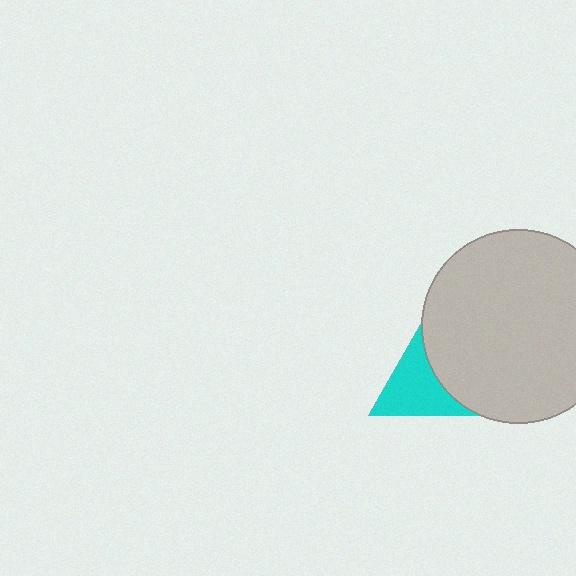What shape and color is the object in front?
The object in front is a light gray circle.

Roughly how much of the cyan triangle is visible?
About half of it is visible (roughly 53%).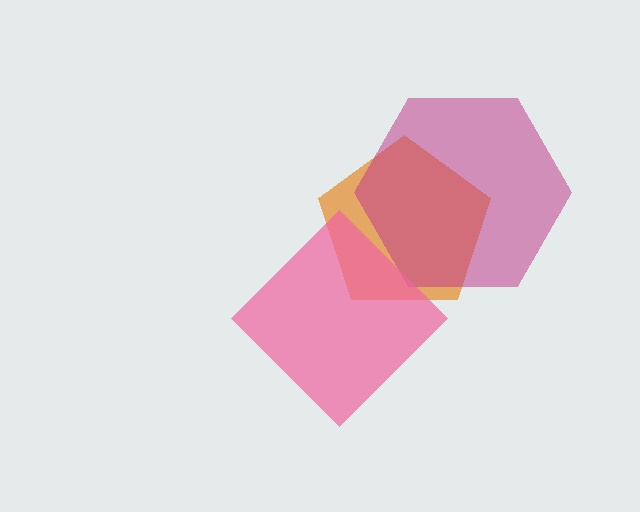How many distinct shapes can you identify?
There are 3 distinct shapes: an orange pentagon, a magenta hexagon, a pink diamond.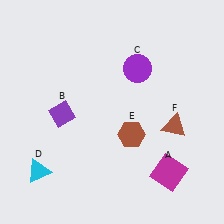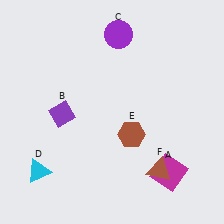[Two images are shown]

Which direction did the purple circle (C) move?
The purple circle (C) moved up.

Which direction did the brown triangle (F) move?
The brown triangle (F) moved down.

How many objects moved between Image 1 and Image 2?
2 objects moved between the two images.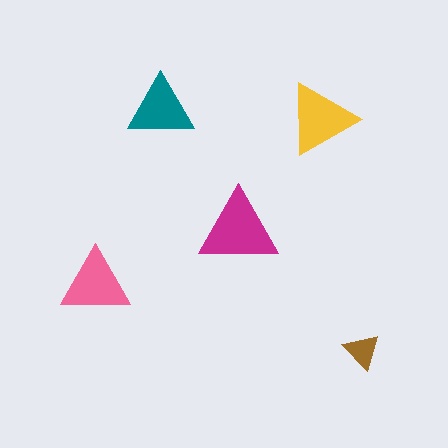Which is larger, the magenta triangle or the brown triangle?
The magenta one.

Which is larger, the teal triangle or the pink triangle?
The pink one.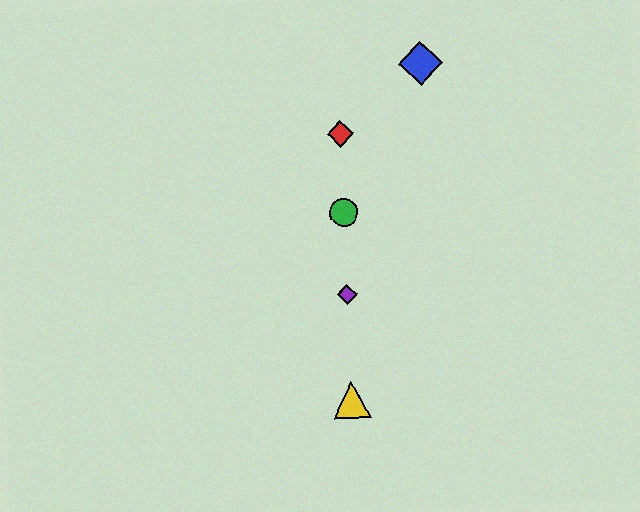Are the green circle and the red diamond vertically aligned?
Yes, both are at x≈344.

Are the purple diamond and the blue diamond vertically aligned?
No, the purple diamond is at x≈347 and the blue diamond is at x≈420.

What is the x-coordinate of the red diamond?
The red diamond is at x≈341.